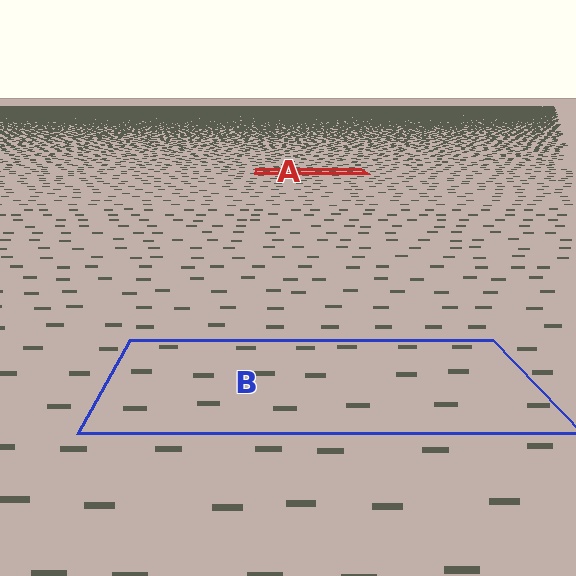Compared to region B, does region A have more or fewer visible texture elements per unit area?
Region A has more texture elements per unit area — they are packed more densely because it is farther away.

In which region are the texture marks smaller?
The texture marks are smaller in region A, because it is farther away.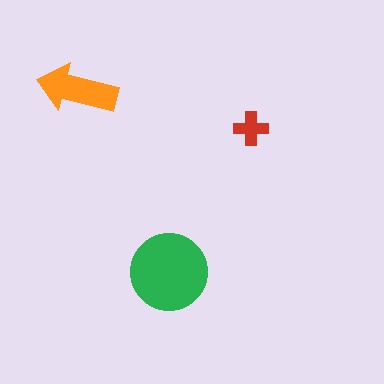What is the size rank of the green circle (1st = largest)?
1st.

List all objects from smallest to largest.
The red cross, the orange arrow, the green circle.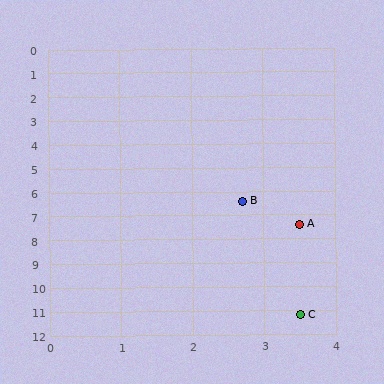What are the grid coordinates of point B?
Point B is at approximately (2.7, 6.4).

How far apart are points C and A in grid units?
Points C and A are about 3.8 grid units apart.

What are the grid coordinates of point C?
Point C is at approximately (3.5, 11.2).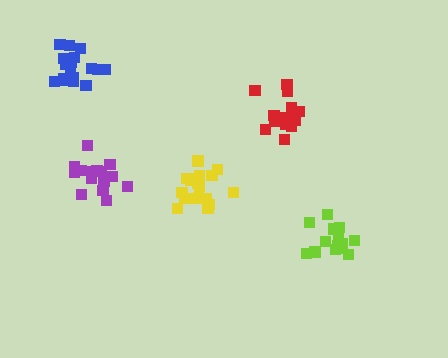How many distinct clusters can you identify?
There are 5 distinct clusters.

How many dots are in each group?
Group 1: 18 dots, Group 2: 18 dots, Group 3: 17 dots, Group 4: 17 dots, Group 5: 14 dots (84 total).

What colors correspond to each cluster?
The clusters are colored: blue, yellow, purple, lime, red.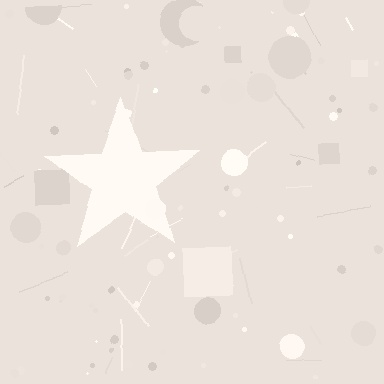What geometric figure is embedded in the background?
A star is embedded in the background.